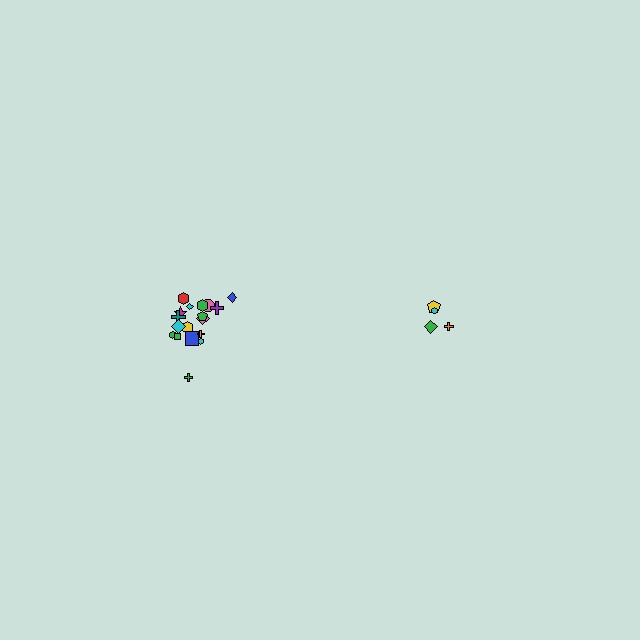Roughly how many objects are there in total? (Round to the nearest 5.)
Roughly 20 objects in total.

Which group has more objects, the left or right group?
The left group.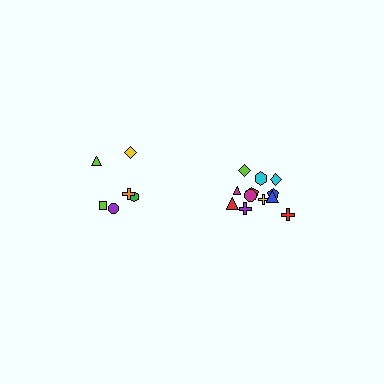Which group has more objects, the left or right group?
The right group.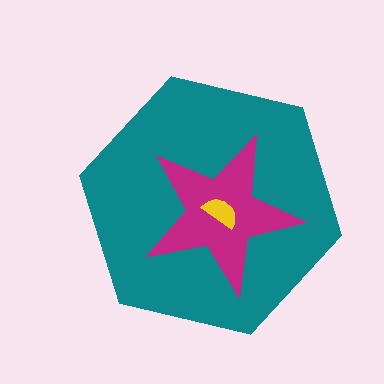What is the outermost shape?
The teal hexagon.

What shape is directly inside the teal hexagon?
The magenta star.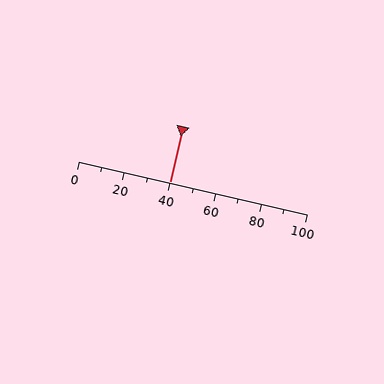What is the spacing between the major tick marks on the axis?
The major ticks are spaced 20 apart.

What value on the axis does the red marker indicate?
The marker indicates approximately 40.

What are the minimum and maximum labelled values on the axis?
The axis runs from 0 to 100.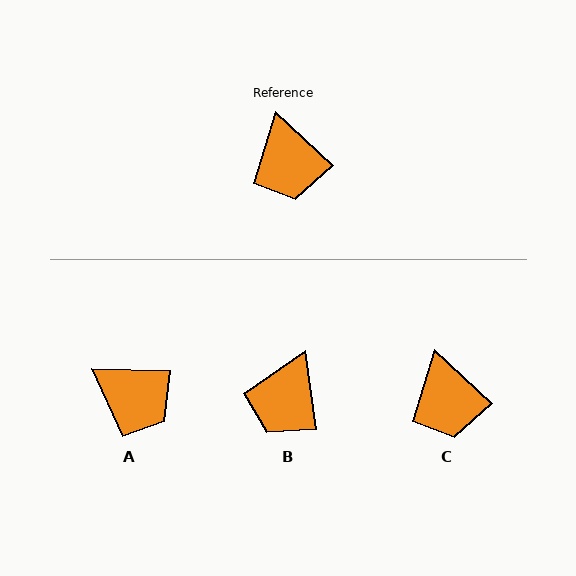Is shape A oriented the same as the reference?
No, it is off by about 41 degrees.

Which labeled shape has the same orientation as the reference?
C.